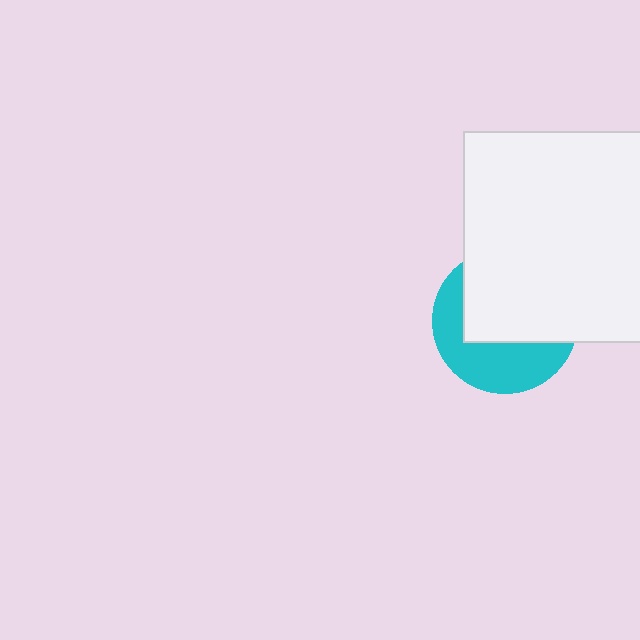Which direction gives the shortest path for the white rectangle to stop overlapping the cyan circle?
Moving up gives the shortest separation.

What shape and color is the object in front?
The object in front is a white rectangle.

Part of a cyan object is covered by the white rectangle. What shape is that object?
It is a circle.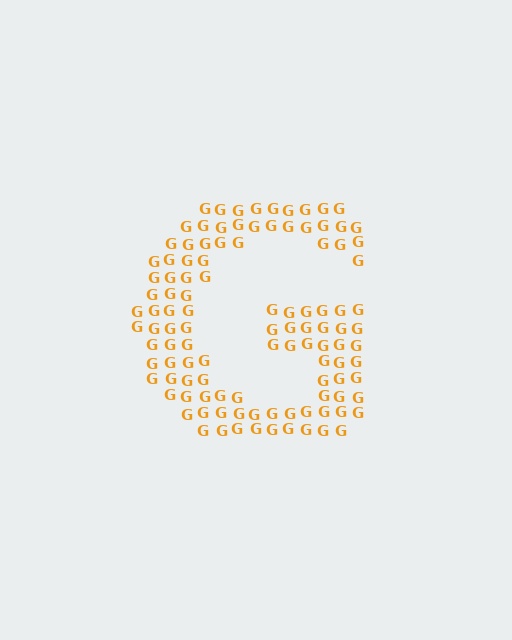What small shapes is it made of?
It is made of small letter G's.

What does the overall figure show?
The overall figure shows the letter G.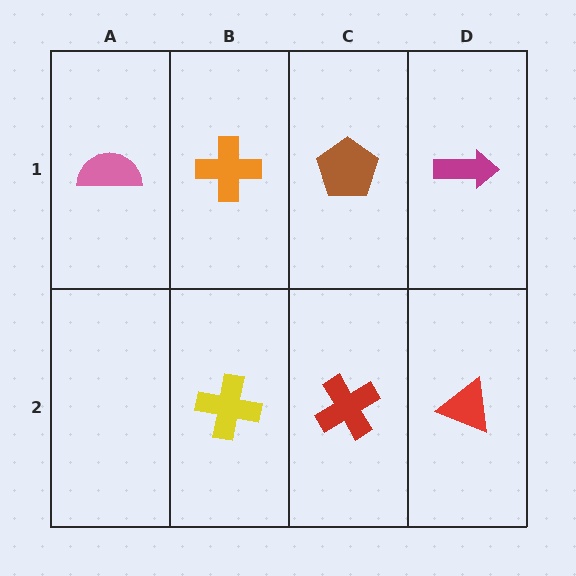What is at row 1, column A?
A pink semicircle.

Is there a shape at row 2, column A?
No, that cell is empty.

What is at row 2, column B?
A yellow cross.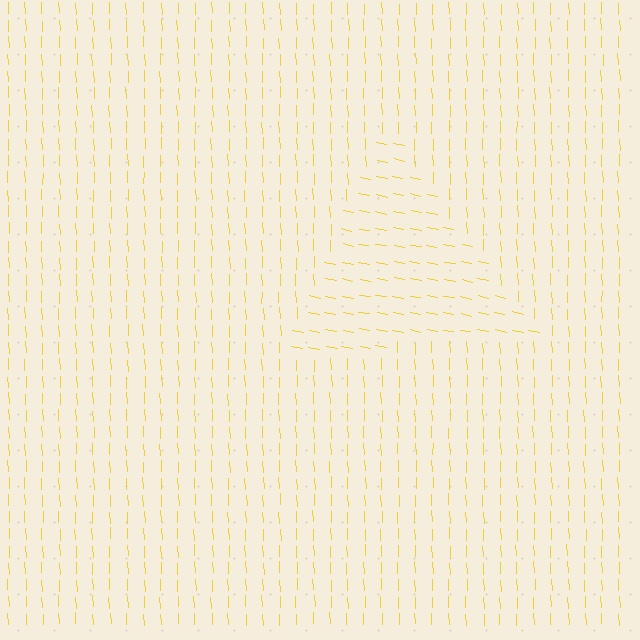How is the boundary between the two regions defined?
The boundary is defined purely by a change in line orientation (approximately 77 degrees difference). All lines are the same color and thickness.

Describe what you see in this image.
The image is filled with small yellow line segments. A triangle region in the image has lines oriented differently from the surrounding lines, creating a visible texture boundary.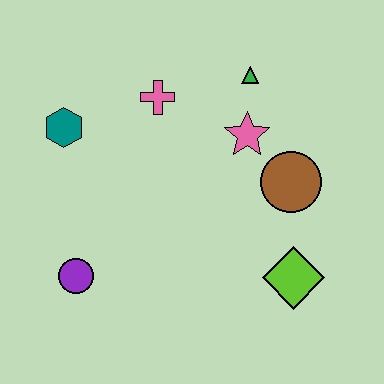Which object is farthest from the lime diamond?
The teal hexagon is farthest from the lime diamond.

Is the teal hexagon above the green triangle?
No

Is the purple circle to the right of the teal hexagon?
Yes